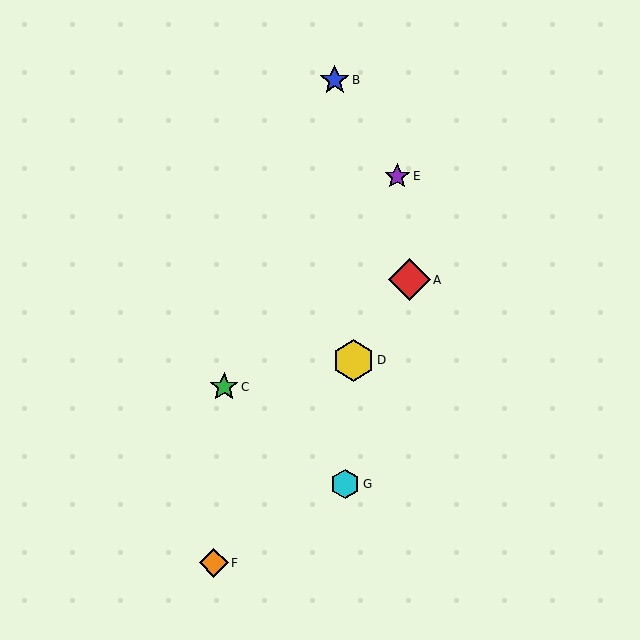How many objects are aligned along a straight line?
3 objects (A, D, F) are aligned along a straight line.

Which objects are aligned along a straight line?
Objects A, D, F are aligned along a straight line.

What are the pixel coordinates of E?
Object E is at (397, 176).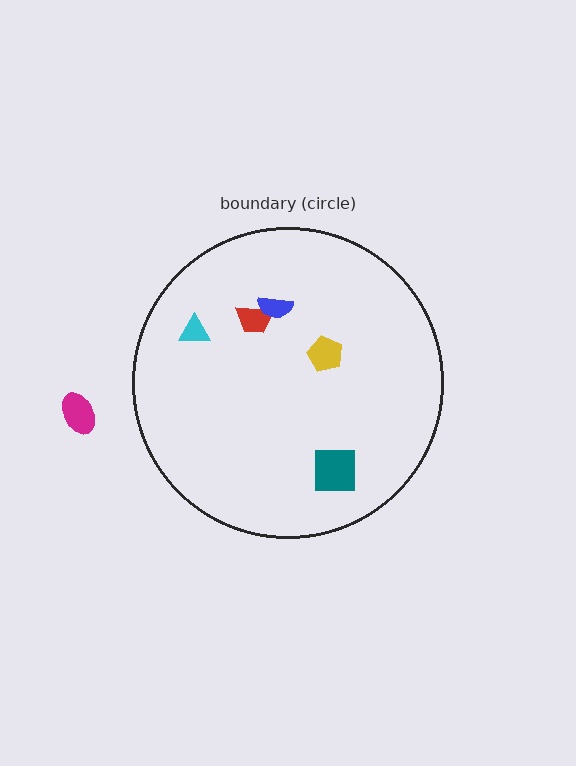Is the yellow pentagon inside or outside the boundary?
Inside.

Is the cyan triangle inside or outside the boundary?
Inside.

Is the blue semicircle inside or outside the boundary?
Inside.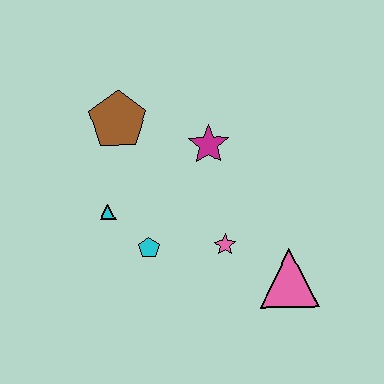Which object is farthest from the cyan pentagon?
The pink triangle is farthest from the cyan pentagon.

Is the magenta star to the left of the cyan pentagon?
No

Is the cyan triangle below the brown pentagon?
Yes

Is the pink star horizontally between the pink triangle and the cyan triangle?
Yes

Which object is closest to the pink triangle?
The pink star is closest to the pink triangle.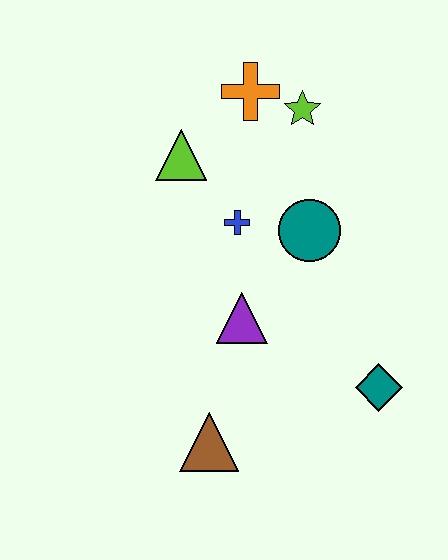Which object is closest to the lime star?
The orange cross is closest to the lime star.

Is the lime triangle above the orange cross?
No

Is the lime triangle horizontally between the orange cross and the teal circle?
No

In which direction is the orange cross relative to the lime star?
The orange cross is to the left of the lime star.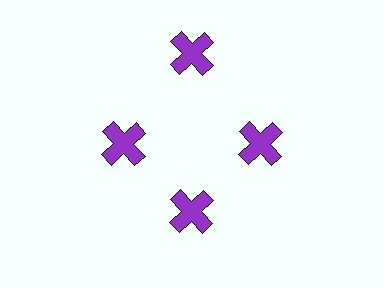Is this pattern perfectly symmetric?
No. The 4 purple crosses are arranged in a ring, but one element near the 12 o'clock position is pushed outward from the center, breaking the 4-fold rotational symmetry.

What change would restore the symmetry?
The symmetry would be restored by moving it inward, back onto the ring so that all 4 crosses sit at equal angles and equal distance from the center.